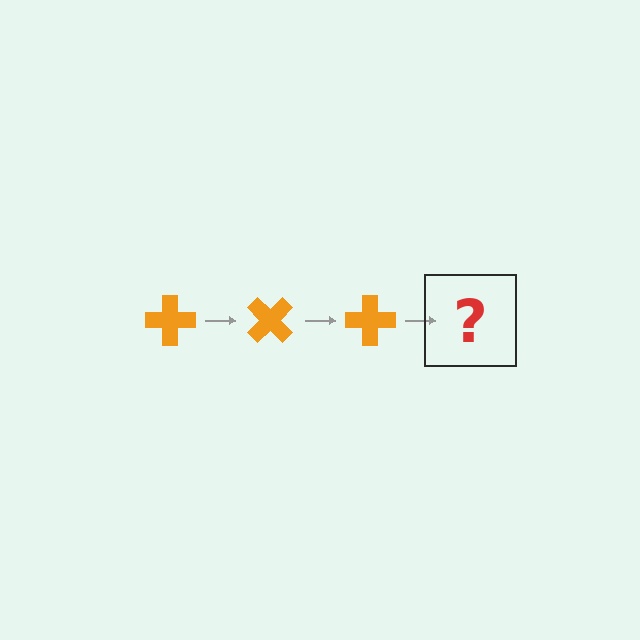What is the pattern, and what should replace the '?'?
The pattern is that the cross rotates 45 degrees each step. The '?' should be an orange cross rotated 135 degrees.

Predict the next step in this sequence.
The next step is an orange cross rotated 135 degrees.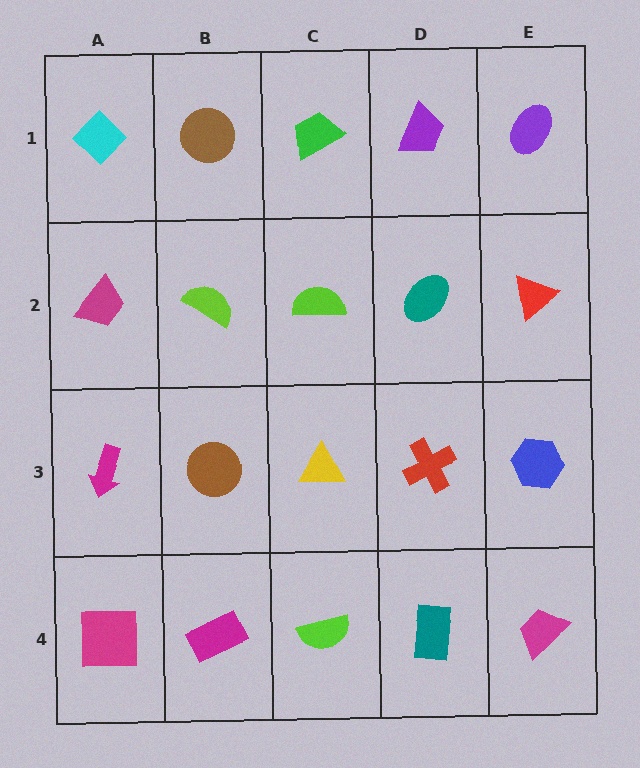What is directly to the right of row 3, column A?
A brown circle.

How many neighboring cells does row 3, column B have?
4.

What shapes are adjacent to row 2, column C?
A green trapezoid (row 1, column C), a yellow triangle (row 3, column C), a lime semicircle (row 2, column B), a teal ellipse (row 2, column D).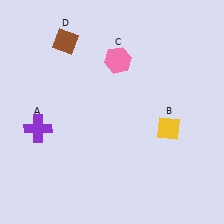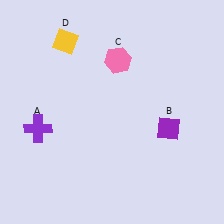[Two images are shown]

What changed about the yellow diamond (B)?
In Image 1, B is yellow. In Image 2, it changed to purple.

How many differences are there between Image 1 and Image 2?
There are 2 differences between the two images.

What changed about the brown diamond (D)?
In Image 1, D is brown. In Image 2, it changed to yellow.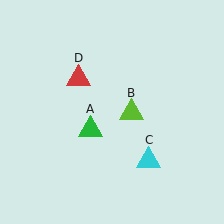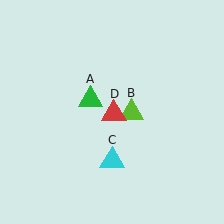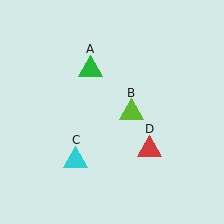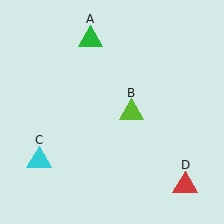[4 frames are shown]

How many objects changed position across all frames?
3 objects changed position: green triangle (object A), cyan triangle (object C), red triangle (object D).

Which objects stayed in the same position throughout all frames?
Lime triangle (object B) remained stationary.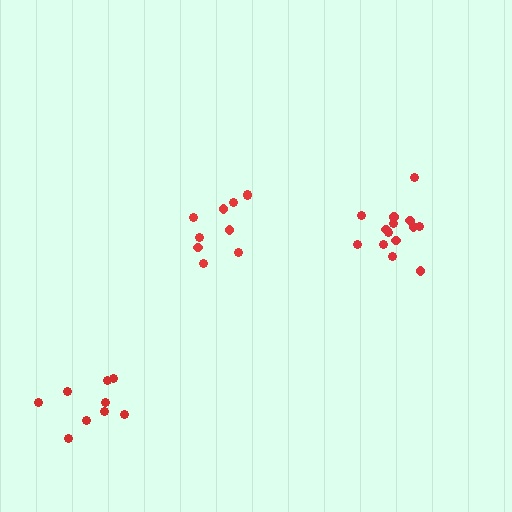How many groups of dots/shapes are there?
There are 3 groups.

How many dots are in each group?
Group 1: 10 dots, Group 2: 9 dots, Group 3: 14 dots (33 total).